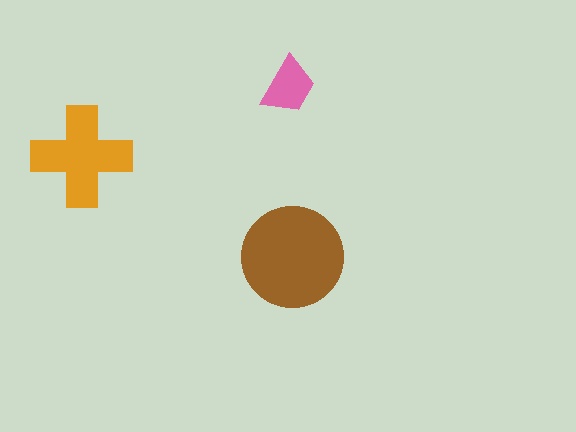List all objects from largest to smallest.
The brown circle, the orange cross, the pink trapezoid.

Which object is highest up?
The pink trapezoid is topmost.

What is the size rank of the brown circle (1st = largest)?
1st.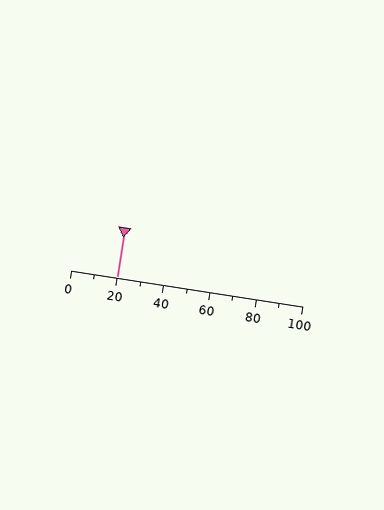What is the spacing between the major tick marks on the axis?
The major ticks are spaced 20 apart.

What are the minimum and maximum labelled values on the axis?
The axis runs from 0 to 100.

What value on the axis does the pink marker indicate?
The marker indicates approximately 20.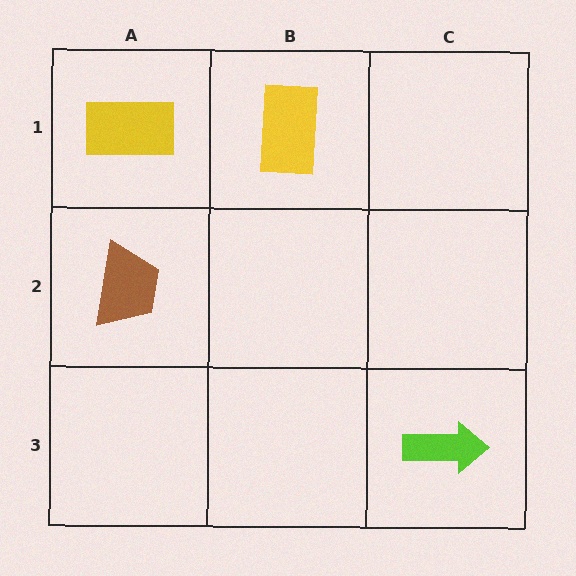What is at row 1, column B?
A yellow rectangle.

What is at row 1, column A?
A yellow rectangle.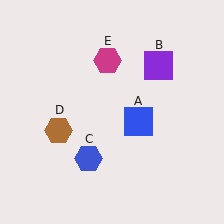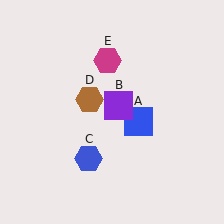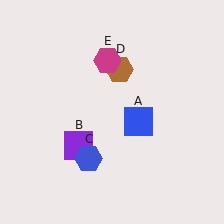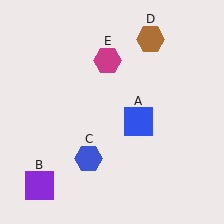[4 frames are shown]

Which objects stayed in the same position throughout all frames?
Blue square (object A) and blue hexagon (object C) and magenta hexagon (object E) remained stationary.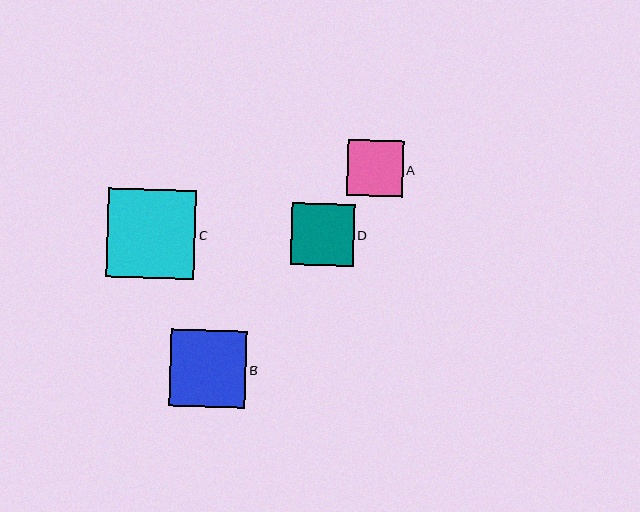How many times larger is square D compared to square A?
Square D is approximately 1.1 times the size of square A.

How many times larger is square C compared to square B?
Square C is approximately 1.2 times the size of square B.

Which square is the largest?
Square C is the largest with a size of approximately 88 pixels.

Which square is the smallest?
Square A is the smallest with a size of approximately 56 pixels.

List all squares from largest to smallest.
From largest to smallest: C, B, D, A.